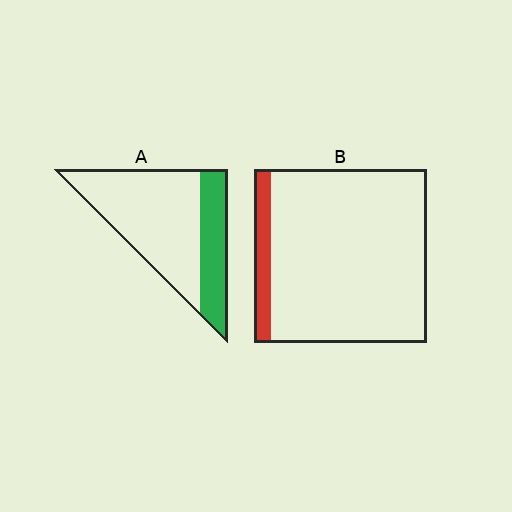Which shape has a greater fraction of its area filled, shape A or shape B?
Shape A.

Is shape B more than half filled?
No.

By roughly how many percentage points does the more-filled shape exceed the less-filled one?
By roughly 20 percentage points (A over B).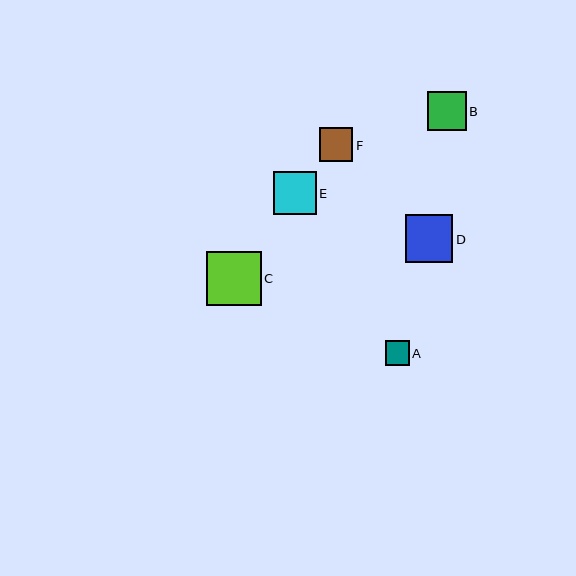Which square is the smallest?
Square A is the smallest with a size of approximately 24 pixels.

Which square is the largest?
Square C is the largest with a size of approximately 54 pixels.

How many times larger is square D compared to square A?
Square D is approximately 2.0 times the size of square A.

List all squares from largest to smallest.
From largest to smallest: C, D, E, B, F, A.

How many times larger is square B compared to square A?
Square B is approximately 1.6 times the size of square A.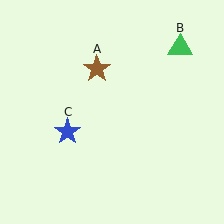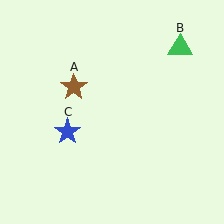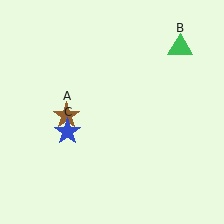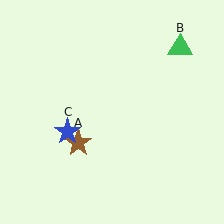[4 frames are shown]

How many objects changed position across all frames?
1 object changed position: brown star (object A).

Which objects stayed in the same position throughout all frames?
Green triangle (object B) and blue star (object C) remained stationary.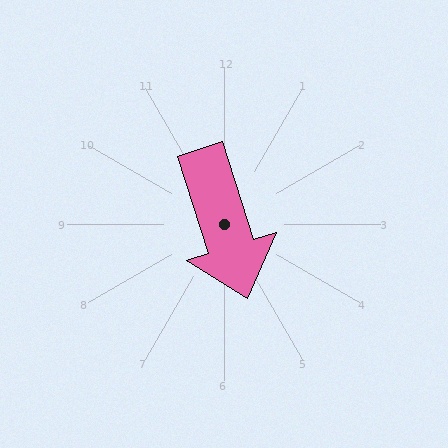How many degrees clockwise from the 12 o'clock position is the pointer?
Approximately 162 degrees.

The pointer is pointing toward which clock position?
Roughly 5 o'clock.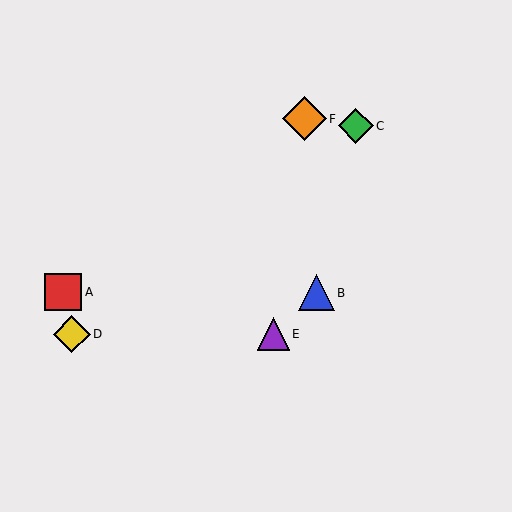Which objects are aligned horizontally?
Objects D, E are aligned horizontally.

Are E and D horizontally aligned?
Yes, both are at y≈334.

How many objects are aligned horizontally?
2 objects (D, E) are aligned horizontally.